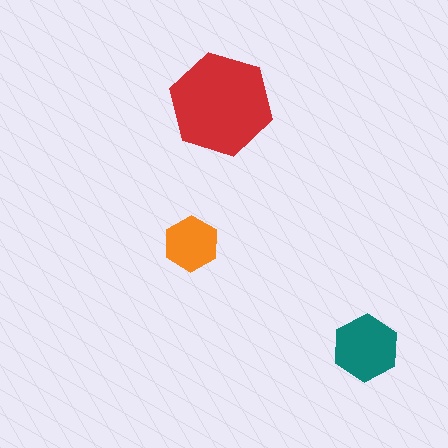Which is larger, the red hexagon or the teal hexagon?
The red one.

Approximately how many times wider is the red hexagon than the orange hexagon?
About 2 times wider.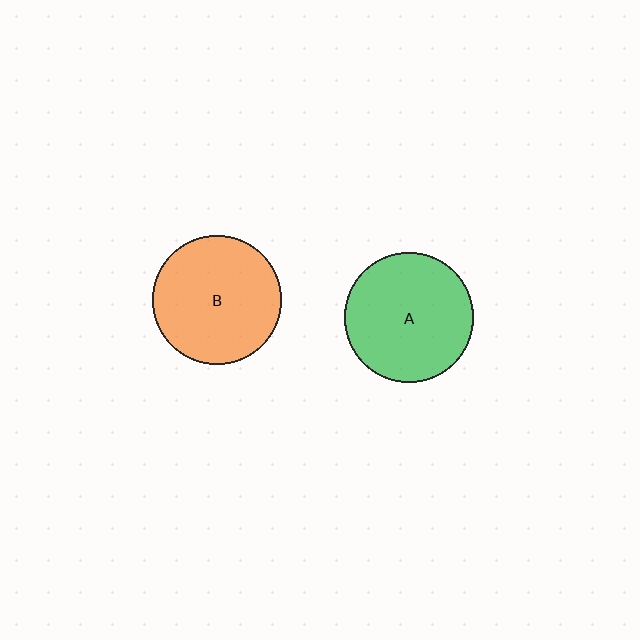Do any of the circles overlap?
No, none of the circles overlap.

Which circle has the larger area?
Circle A (green).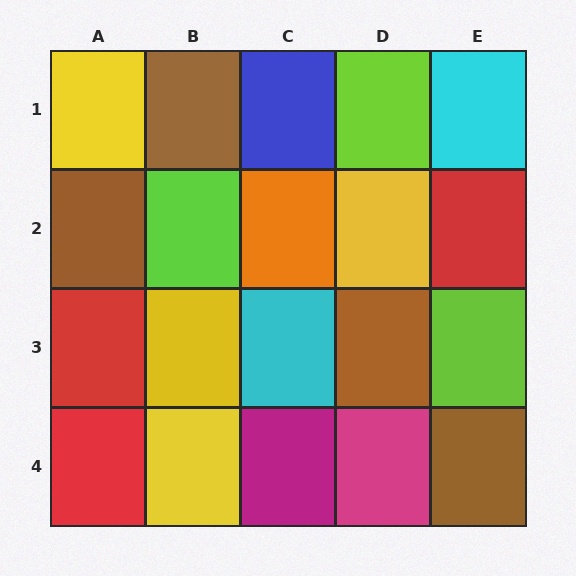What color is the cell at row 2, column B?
Lime.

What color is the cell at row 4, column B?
Yellow.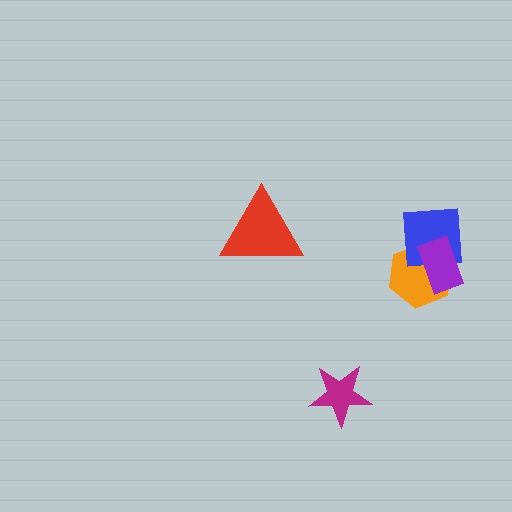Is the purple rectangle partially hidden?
No, no other shape covers it.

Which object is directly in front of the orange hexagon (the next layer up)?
The blue square is directly in front of the orange hexagon.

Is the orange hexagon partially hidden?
Yes, it is partially covered by another shape.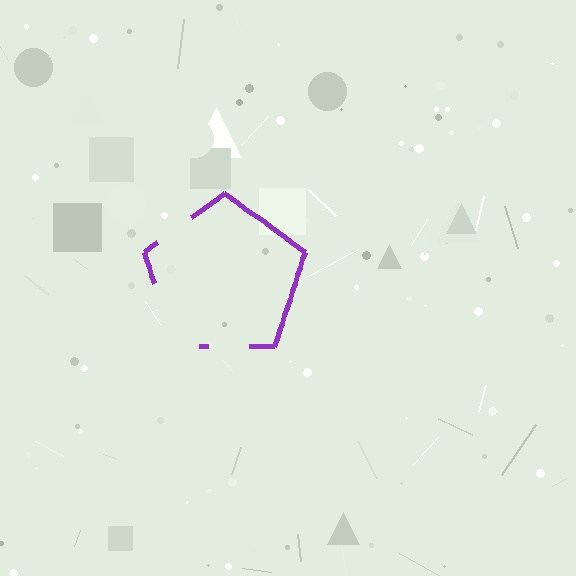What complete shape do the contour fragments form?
The contour fragments form a pentagon.